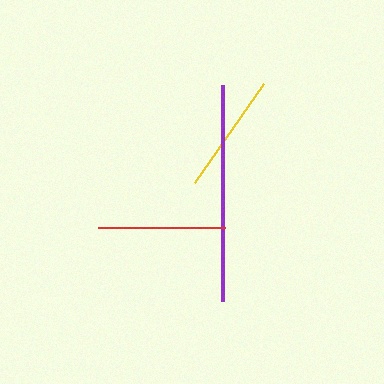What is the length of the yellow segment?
The yellow segment is approximately 121 pixels long.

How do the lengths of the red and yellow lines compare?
The red and yellow lines are approximately the same length.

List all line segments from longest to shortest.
From longest to shortest: purple, red, yellow.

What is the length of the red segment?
The red segment is approximately 127 pixels long.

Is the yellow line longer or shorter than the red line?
The red line is longer than the yellow line.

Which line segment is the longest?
The purple line is the longest at approximately 216 pixels.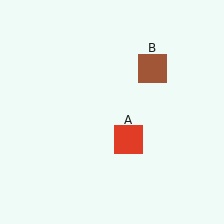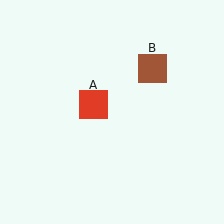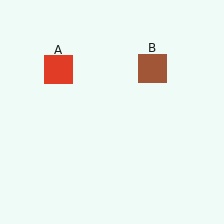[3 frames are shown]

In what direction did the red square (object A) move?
The red square (object A) moved up and to the left.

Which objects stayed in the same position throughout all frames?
Brown square (object B) remained stationary.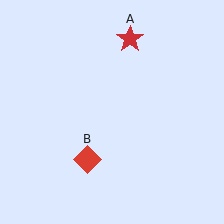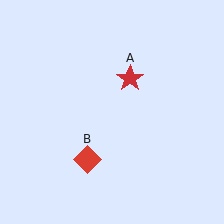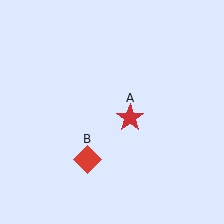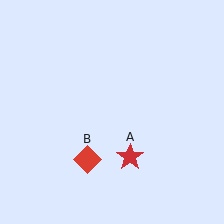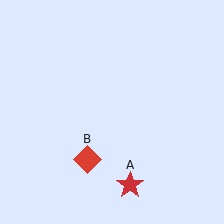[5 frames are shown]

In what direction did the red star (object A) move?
The red star (object A) moved down.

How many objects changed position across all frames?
1 object changed position: red star (object A).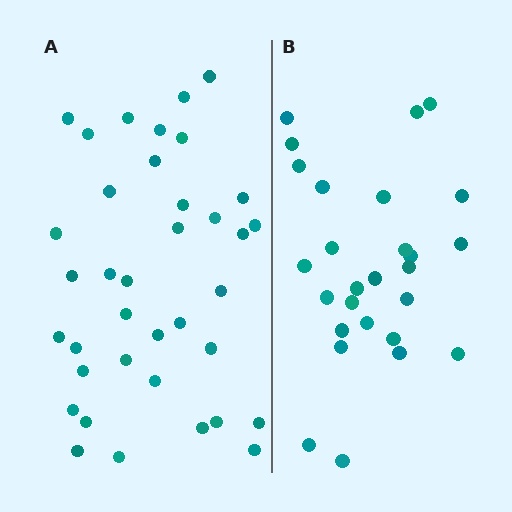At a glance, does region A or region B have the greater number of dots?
Region A (the left region) has more dots.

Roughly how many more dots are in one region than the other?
Region A has roughly 10 or so more dots than region B.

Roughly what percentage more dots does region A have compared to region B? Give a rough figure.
About 35% more.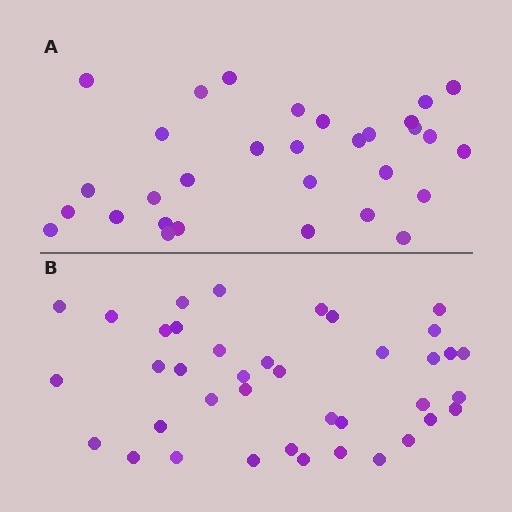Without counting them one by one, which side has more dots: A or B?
Region B (the bottom region) has more dots.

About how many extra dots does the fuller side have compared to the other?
Region B has roughly 8 or so more dots than region A.